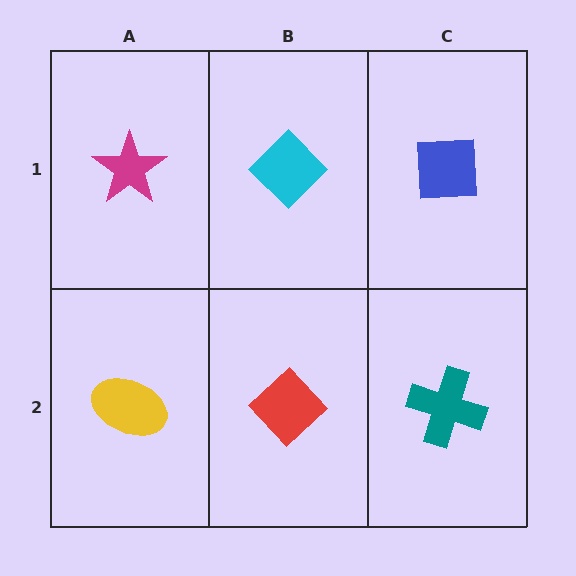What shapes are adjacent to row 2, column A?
A magenta star (row 1, column A), a red diamond (row 2, column B).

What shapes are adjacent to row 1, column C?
A teal cross (row 2, column C), a cyan diamond (row 1, column B).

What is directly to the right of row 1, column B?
A blue square.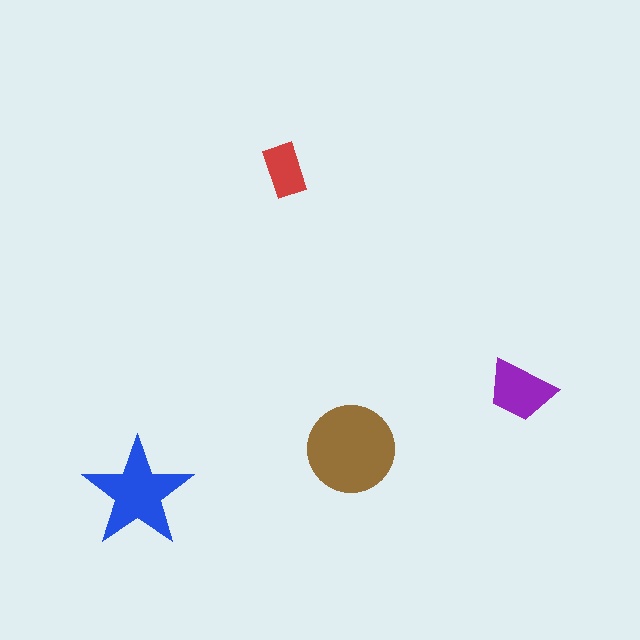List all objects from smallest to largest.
The red rectangle, the purple trapezoid, the blue star, the brown circle.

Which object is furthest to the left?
The blue star is leftmost.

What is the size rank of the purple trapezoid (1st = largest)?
3rd.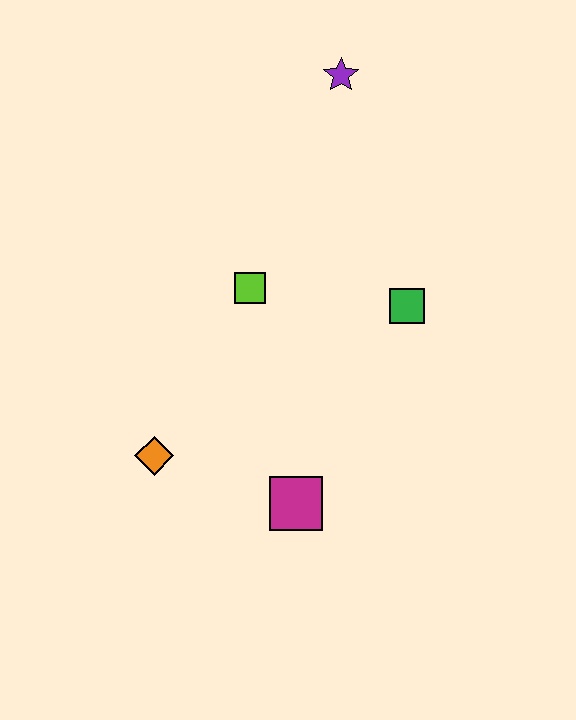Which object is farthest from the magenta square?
The purple star is farthest from the magenta square.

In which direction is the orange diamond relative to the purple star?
The orange diamond is below the purple star.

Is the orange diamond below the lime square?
Yes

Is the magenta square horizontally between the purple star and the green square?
No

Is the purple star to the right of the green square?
No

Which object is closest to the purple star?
The lime square is closest to the purple star.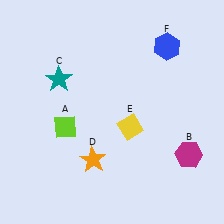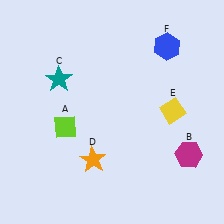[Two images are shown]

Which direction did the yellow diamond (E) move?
The yellow diamond (E) moved right.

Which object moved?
The yellow diamond (E) moved right.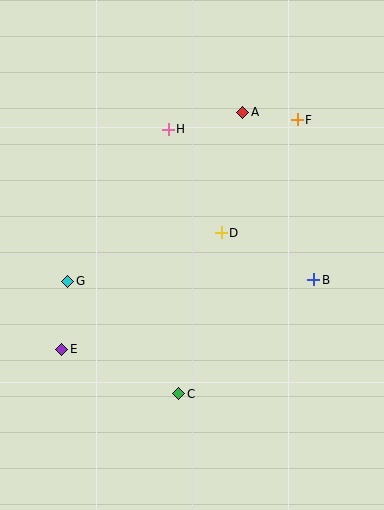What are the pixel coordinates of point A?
Point A is at (243, 112).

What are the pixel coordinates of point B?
Point B is at (314, 280).